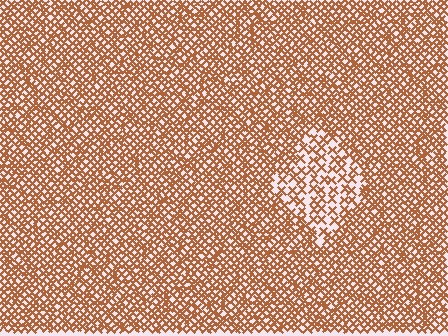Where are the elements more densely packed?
The elements are more densely packed outside the diamond boundary.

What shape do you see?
I see a diamond.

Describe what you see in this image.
The image contains small brown elements arranged at two different densities. A diamond-shaped region is visible where the elements are less densely packed than the surrounding area.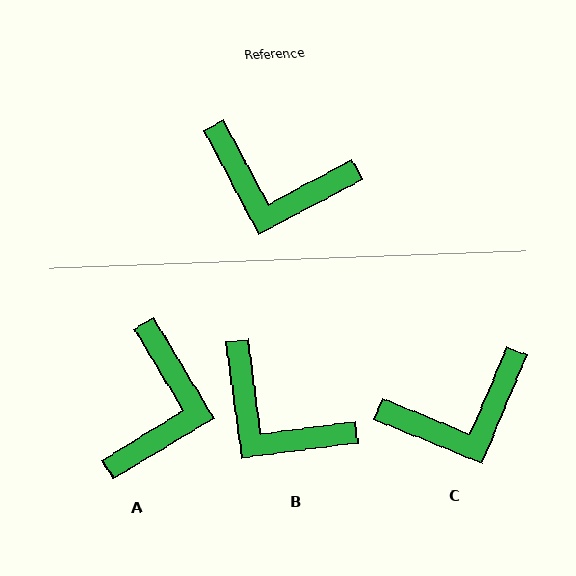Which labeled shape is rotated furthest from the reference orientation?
A, about 93 degrees away.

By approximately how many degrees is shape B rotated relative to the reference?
Approximately 20 degrees clockwise.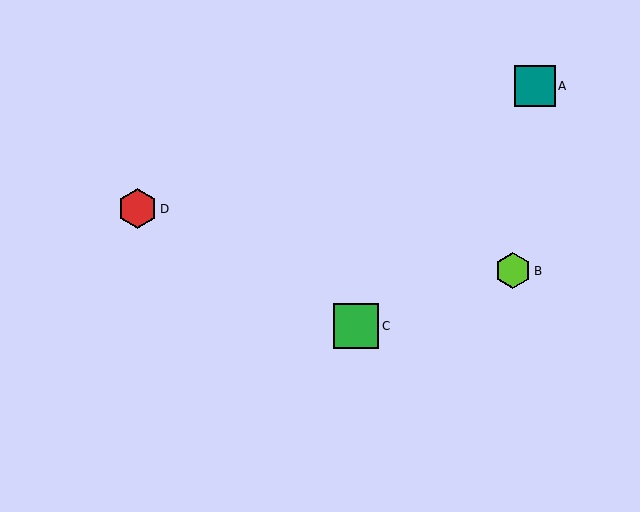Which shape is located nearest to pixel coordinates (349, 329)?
The green square (labeled C) at (356, 326) is nearest to that location.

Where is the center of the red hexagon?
The center of the red hexagon is at (137, 209).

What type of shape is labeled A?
Shape A is a teal square.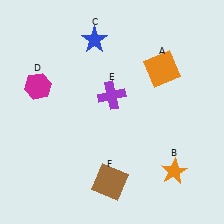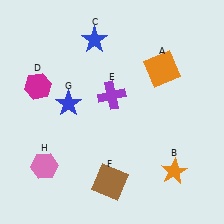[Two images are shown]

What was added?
A blue star (G), a pink hexagon (H) were added in Image 2.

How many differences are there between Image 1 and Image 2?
There are 2 differences between the two images.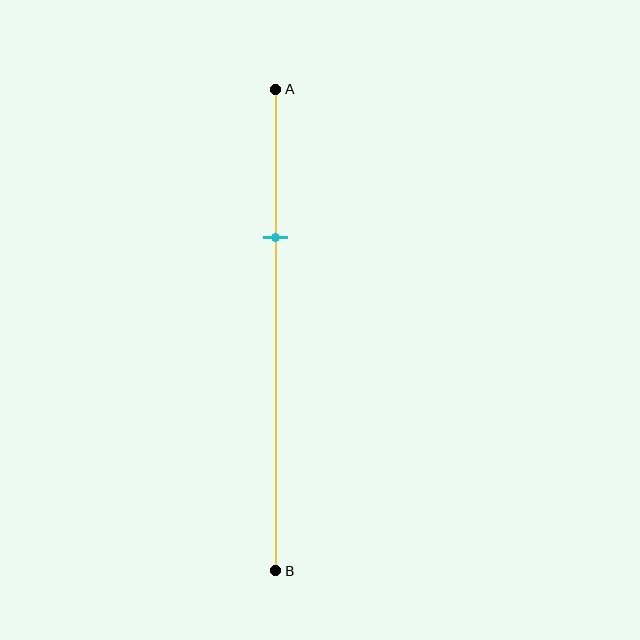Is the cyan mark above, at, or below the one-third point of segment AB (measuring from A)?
The cyan mark is approximately at the one-third point of segment AB.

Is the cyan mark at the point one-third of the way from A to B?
Yes, the mark is approximately at the one-third point.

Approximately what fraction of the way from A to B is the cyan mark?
The cyan mark is approximately 30% of the way from A to B.